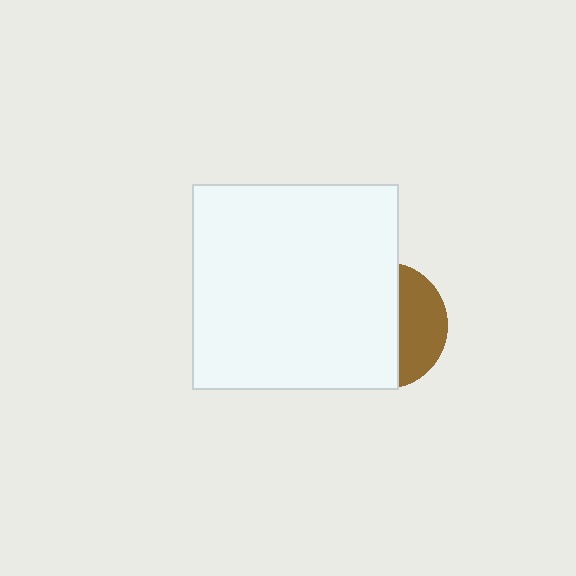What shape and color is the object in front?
The object in front is a white square.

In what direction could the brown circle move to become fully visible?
The brown circle could move right. That would shift it out from behind the white square entirely.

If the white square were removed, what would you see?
You would see the complete brown circle.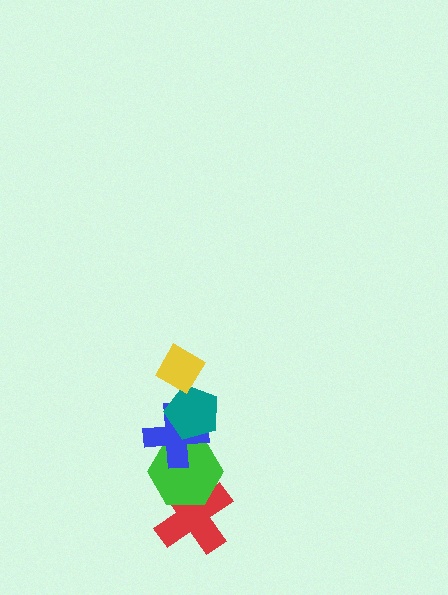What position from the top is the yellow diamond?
The yellow diamond is 1st from the top.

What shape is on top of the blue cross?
The teal pentagon is on top of the blue cross.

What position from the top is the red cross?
The red cross is 5th from the top.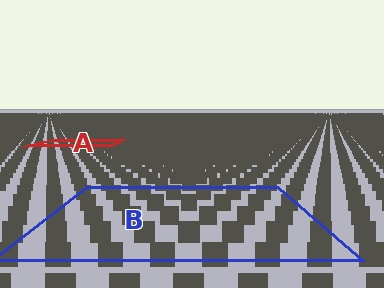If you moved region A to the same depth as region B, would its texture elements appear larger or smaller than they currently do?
They would appear larger. At a closer depth, the same texture elements are projected at a bigger on-screen size.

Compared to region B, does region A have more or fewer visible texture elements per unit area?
Region A has more texture elements per unit area — they are packed more densely because it is farther away.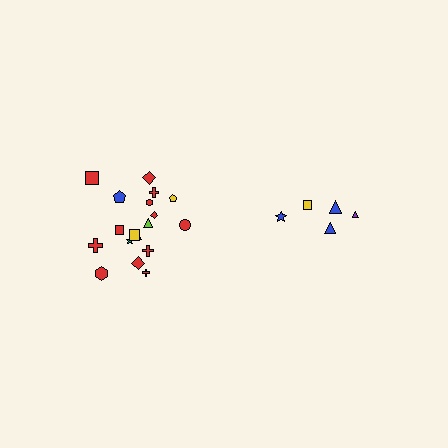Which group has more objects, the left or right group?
The left group.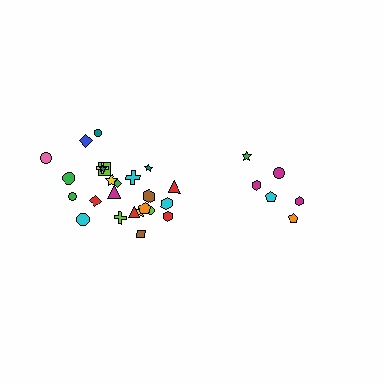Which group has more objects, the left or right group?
The left group.